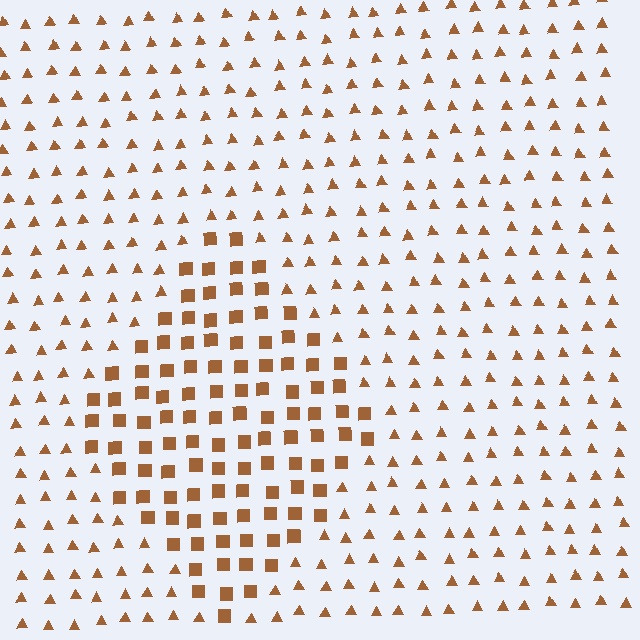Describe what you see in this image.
The image is filled with small brown elements arranged in a uniform grid. A diamond-shaped region contains squares, while the surrounding area contains triangles. The boundary is defined purely by the change in element shape.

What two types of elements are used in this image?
The image uses squares inside the diamond region and triangles outside it.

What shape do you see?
I see a diamond.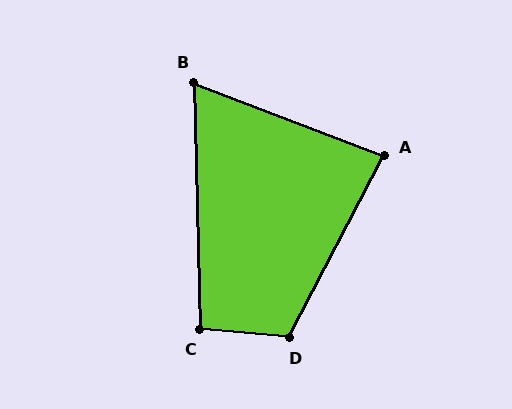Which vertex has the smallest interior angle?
B, at approximately 67 degrees.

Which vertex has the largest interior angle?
D, at approximately 113 degrees.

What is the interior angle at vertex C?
Approximately 97 degrees (obtuse).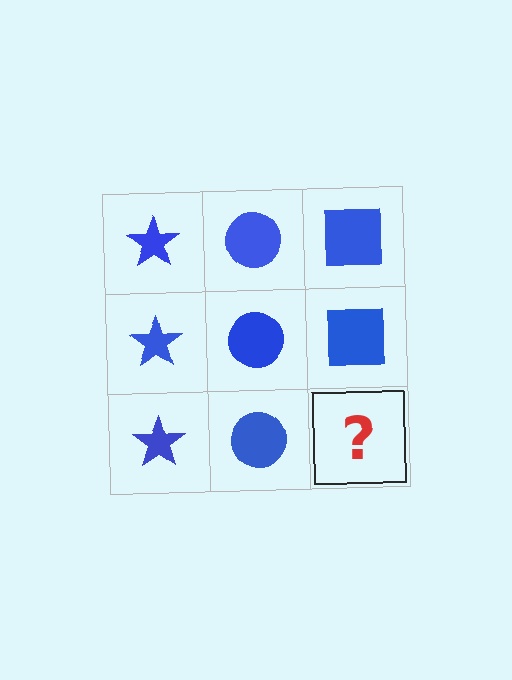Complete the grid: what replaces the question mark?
The question mark should be replaced with a blue square.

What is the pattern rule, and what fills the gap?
The rule is that each column has a consistent shape. The gap should be filled with a blue square.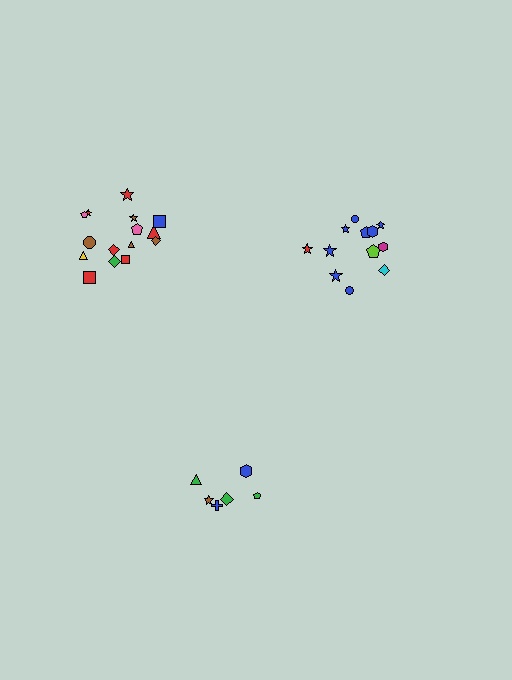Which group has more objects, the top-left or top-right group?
The top-left group.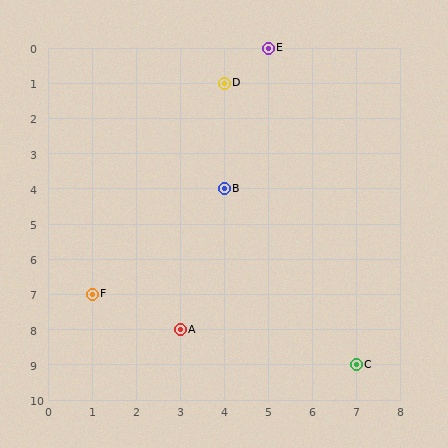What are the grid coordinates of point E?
Point E is at grid coordinates (5, 0).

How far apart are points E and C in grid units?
Points E and C are 2 columns and 9 rows apart (about 9.2 grid units diagonally).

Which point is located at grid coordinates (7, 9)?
Point C is at (7, 9).